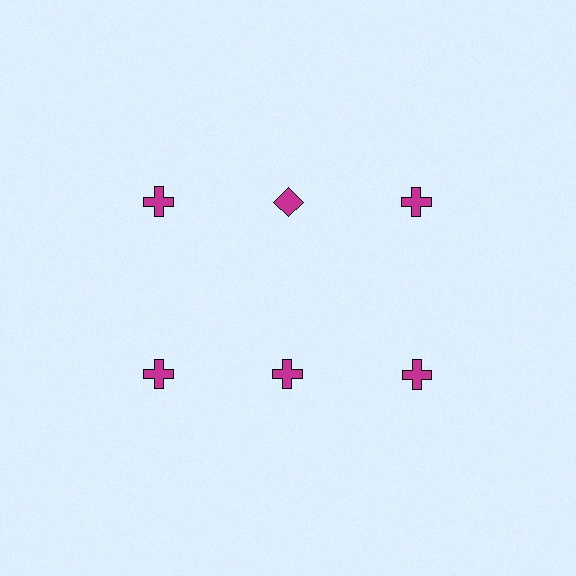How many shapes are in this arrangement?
There are 6 shapes arranged in a grid pattern.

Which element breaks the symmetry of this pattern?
The magenta diamond in the top row, second from left column breaks the symmetry. All other shapes are magenta crosses.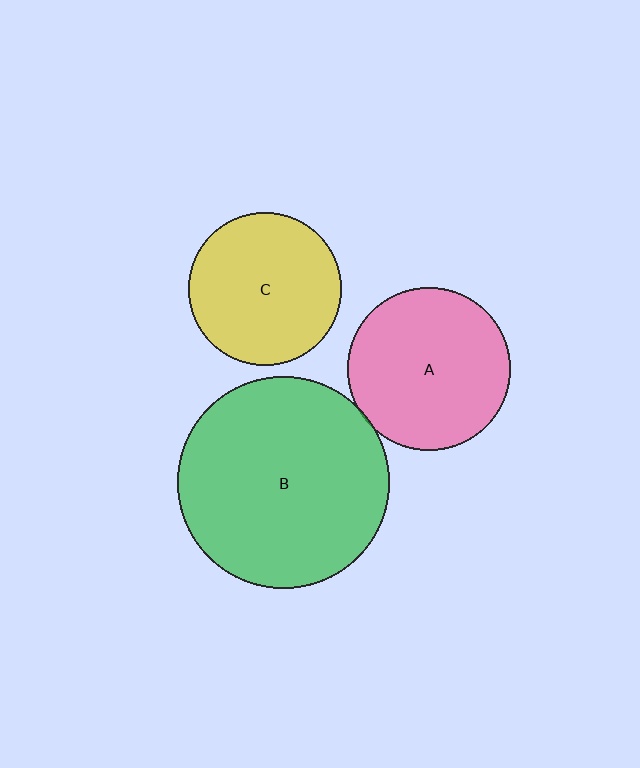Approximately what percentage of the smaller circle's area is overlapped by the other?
Approximately 5%.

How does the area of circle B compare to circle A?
Approximately 1.7 times.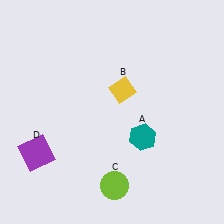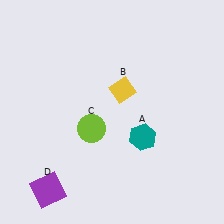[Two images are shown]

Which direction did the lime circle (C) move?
The lime circle (C) moved up.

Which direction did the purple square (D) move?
The purple square (D) moved down.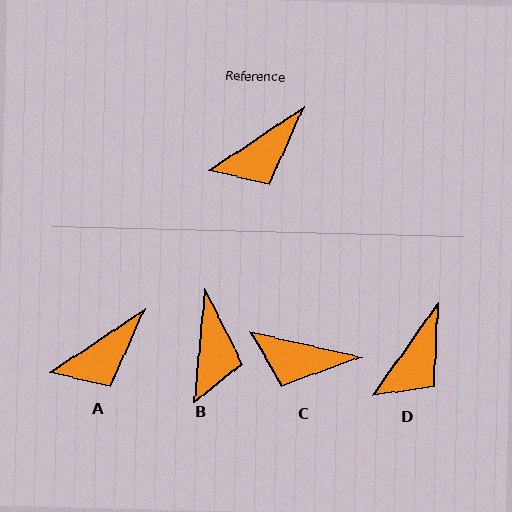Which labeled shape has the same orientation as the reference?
A.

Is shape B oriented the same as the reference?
No, it is off by about 51 degrees.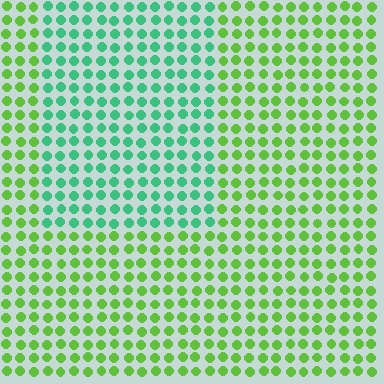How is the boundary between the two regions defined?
The boundary is defined purely by a slight shift in hue (about 48 degrees). Spacing, size, and orientation are identical on both sides.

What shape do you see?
I see a rectangle.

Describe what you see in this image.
The image is filled with small lime elements in a uniform arrangement. A rectangle-shaped region is visible where the elements are tinted to a slightly different hue, forming a subtle color boundary.